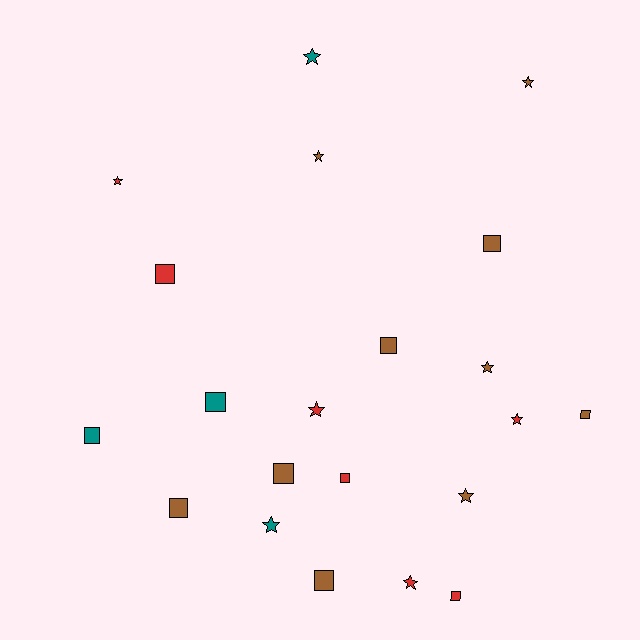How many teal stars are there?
There are 2 teal stars.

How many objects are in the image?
There are 21 objects.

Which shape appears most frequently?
Square, with 11 objects.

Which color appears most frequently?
Brown, with 10 objects.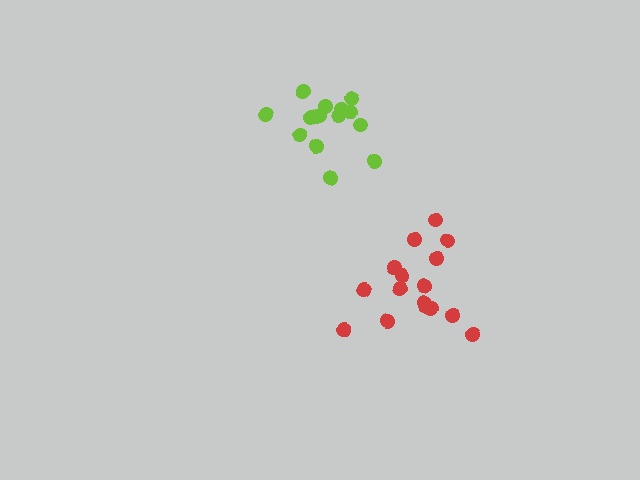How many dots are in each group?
Group 1: 16 dots, Group 2: 15 dots (31 total).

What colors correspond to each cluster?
The clusters are colored: red, lime.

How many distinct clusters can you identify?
There are 2 distinct clusters.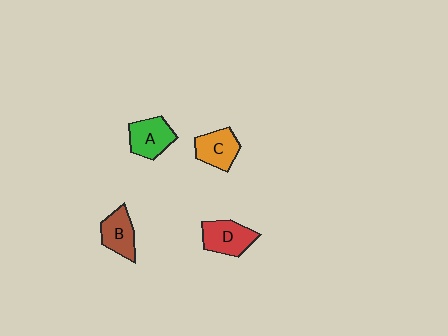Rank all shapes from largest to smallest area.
From largest to smallest: D (red), A (green), C (orange), B (brown).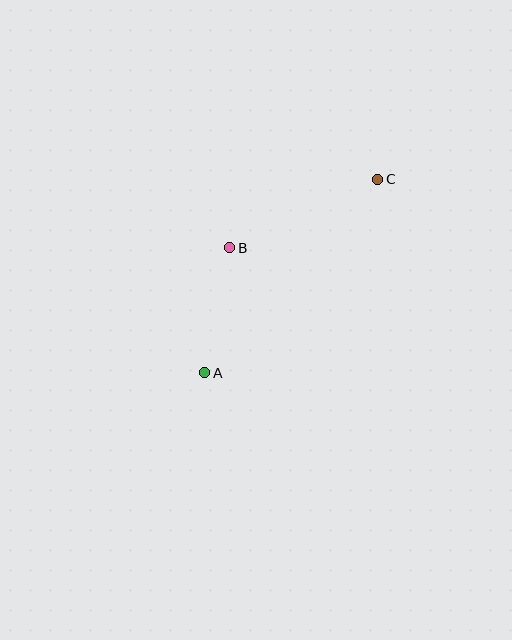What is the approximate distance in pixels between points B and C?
The distance between B and C is approximately 163 pixels.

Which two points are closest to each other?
Points A and B are closest to each other.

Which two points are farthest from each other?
Points A and C are farthest from each other.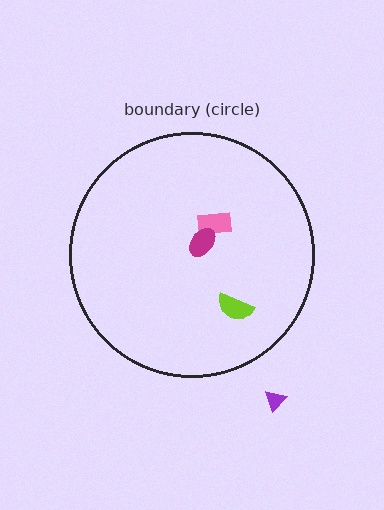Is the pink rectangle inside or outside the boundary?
Inside.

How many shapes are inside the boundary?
3 inside, 1 outside.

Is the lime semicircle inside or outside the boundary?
Inside.